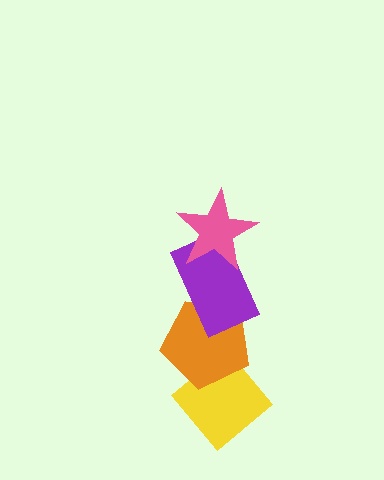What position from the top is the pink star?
The pink star is 1st from the top.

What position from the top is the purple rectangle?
The purple rectangle is 2nd from the top.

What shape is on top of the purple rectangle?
The pink star is on top of the purple rectangle.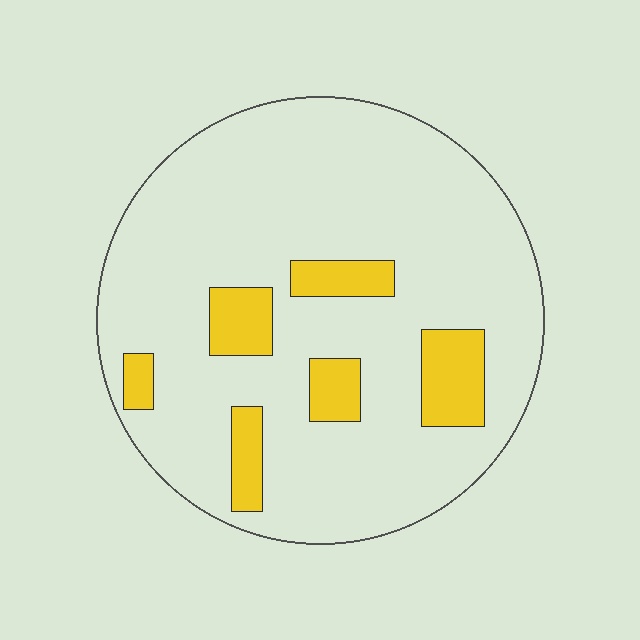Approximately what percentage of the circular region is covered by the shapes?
Approximately 15%.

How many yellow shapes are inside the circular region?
6.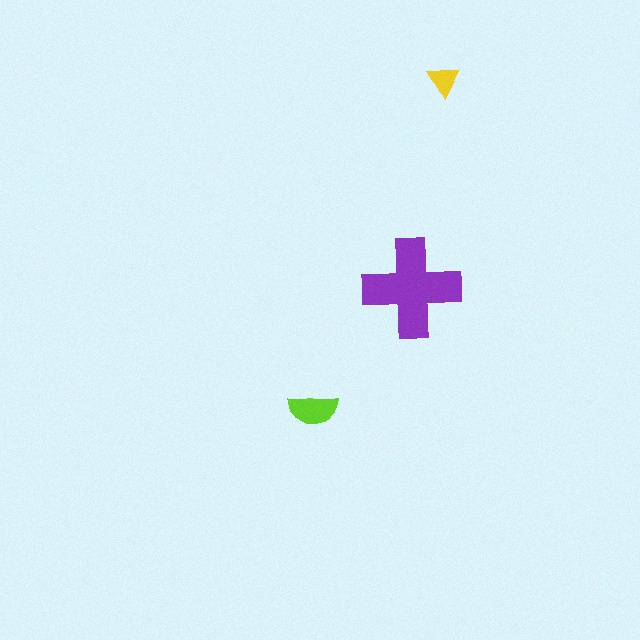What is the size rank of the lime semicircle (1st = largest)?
2nd.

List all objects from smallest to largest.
The yellow triangle, the lime semicircle, the purple cross.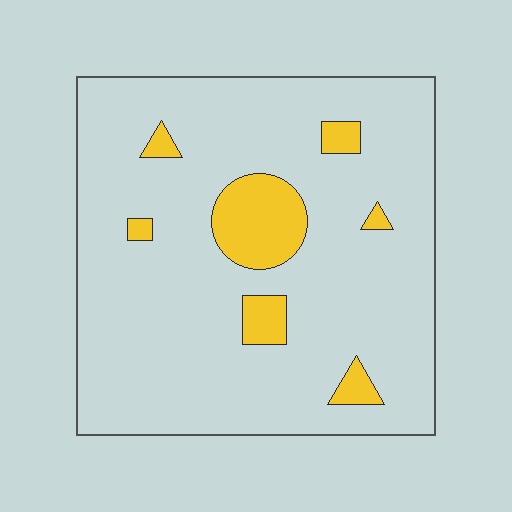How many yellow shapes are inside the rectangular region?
7.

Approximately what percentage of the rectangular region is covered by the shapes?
Approximately 10%.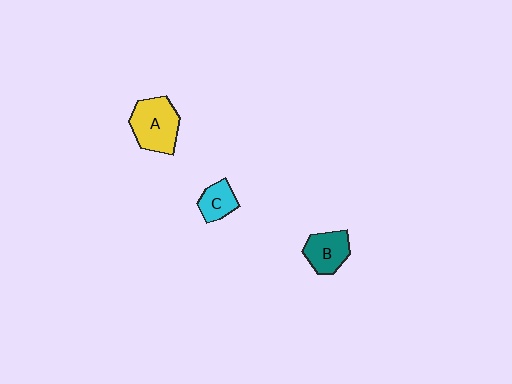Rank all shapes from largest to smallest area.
From largest to smallest: A (yellow), B (teal), C (cyan).